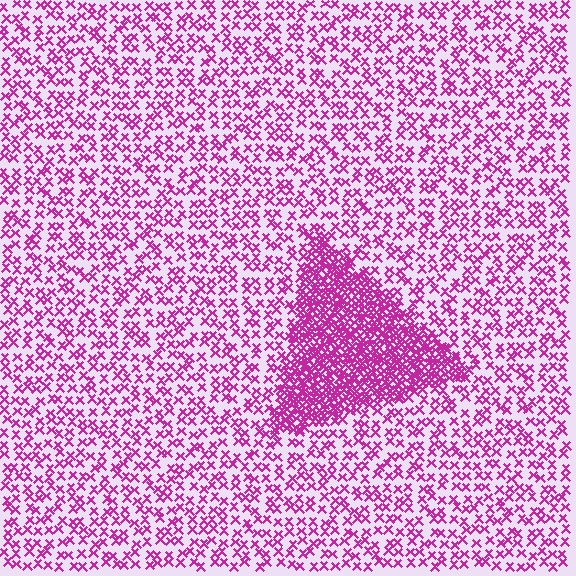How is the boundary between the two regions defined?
The boundary is defined by a change in element density (approximately 2.9x ratio). All elements are the same color, size, and shape.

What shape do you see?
I see a triangle.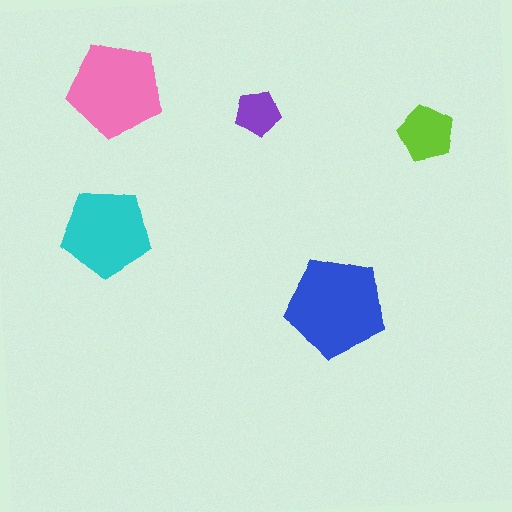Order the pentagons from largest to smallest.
the blue one, the pink one, the cyan one, the lime one, the purple one.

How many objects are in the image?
There are 5 objects in the image.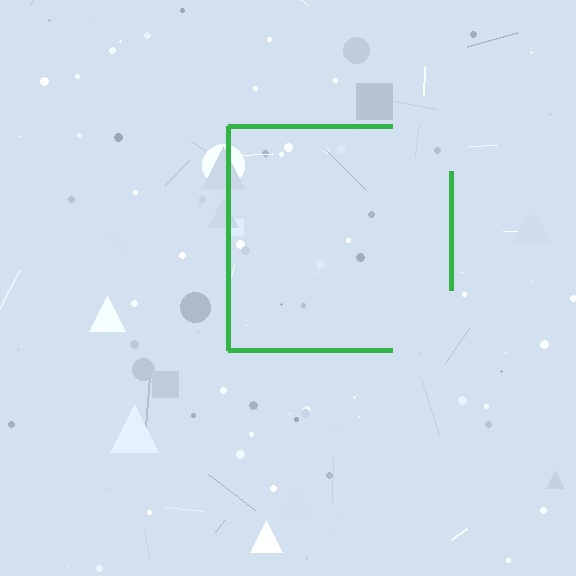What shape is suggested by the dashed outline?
The dashed outline suggests a square.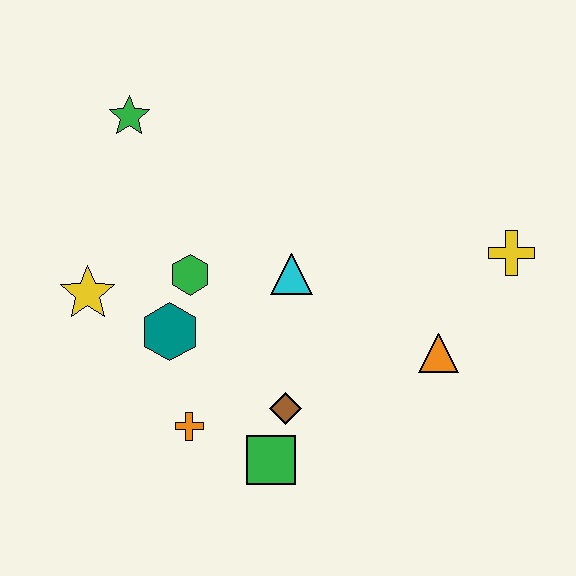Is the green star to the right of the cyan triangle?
No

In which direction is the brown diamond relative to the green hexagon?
The brown diamond is below the green hexagon.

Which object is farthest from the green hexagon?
The yellow cross is farthest from the green hexagon.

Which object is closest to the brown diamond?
The green square is closest to the brown diamond.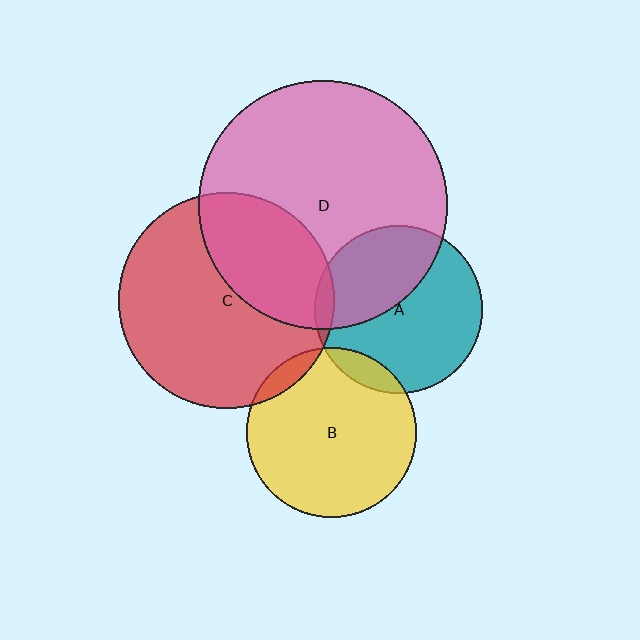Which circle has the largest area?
Circle D (pink).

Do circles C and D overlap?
Yes.